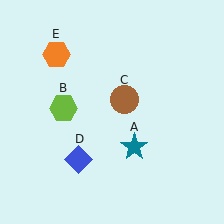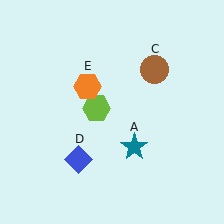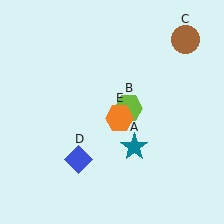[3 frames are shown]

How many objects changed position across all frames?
3 objects changed position: lime hexagon (object B), brown circle (object C), orange hexagon (object E).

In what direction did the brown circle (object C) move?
The brown circle (object C) moved up and to the right.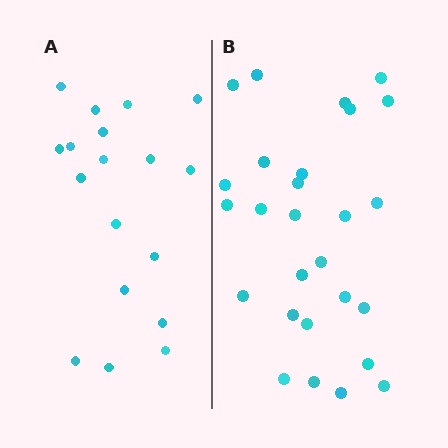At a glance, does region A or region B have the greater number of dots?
Region B (the right region) has more dots.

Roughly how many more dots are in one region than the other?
Region B has roughly 8 or so more dots than region A.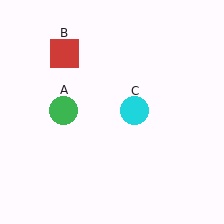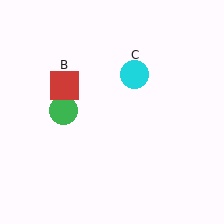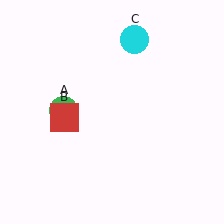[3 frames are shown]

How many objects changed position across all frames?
2 objects changed position: red square (object B), cyan circle (object C).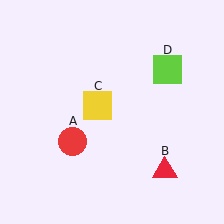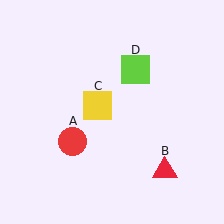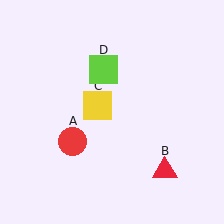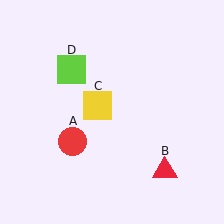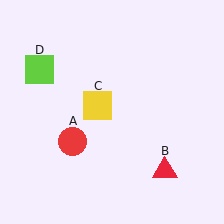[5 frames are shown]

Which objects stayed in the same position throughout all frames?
Red circle (object A) and red triangle (object B) and yellow square (object C) remained stationary.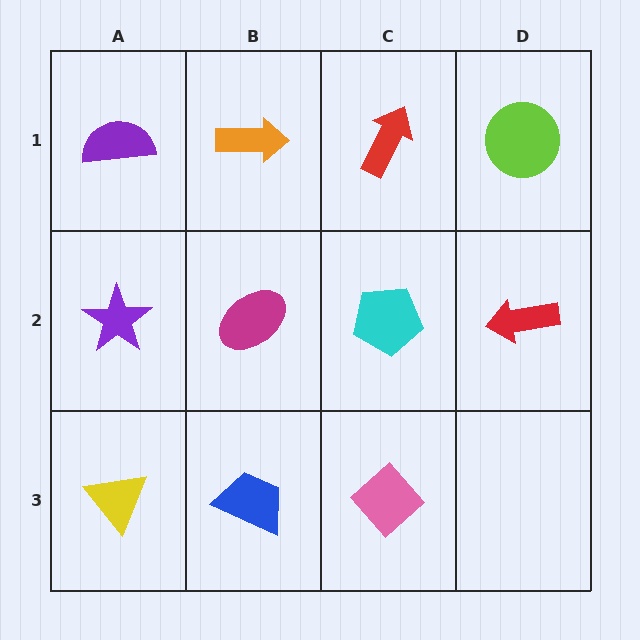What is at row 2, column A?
A purple star.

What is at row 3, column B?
A blue trapezoid.